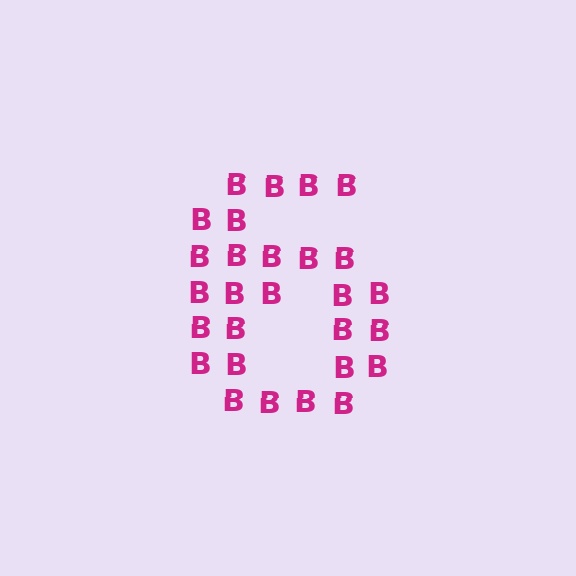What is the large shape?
The large shape is the digit 6.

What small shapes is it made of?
It is made of small letter B's.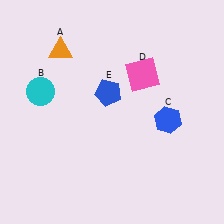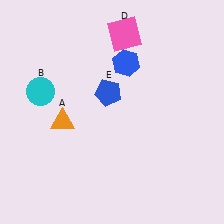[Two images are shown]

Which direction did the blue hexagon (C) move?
The blue hexagon (C) moved up.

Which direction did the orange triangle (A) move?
The orange triangle (A) moved down.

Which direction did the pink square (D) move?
The pink square (D) moved up.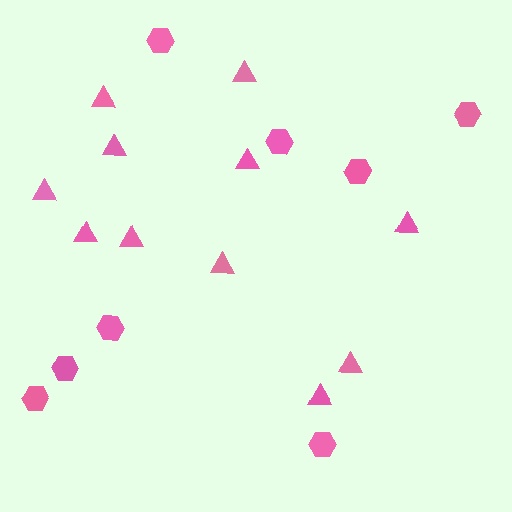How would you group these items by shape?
There are 2 groups: one group of hexagons (8) and one group of triangles (11).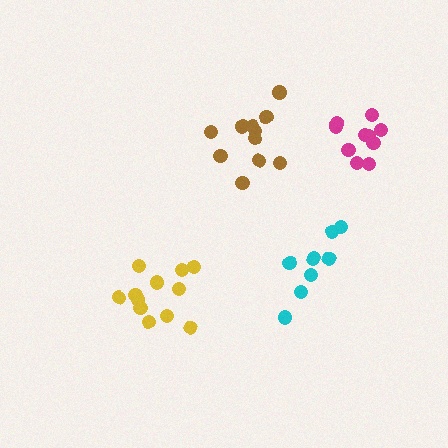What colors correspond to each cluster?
The clusters are colored: brown, magenta, yellow, cyan.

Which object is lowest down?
The yellow cluster is bottommost.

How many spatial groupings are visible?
There are 4 spatial groupings.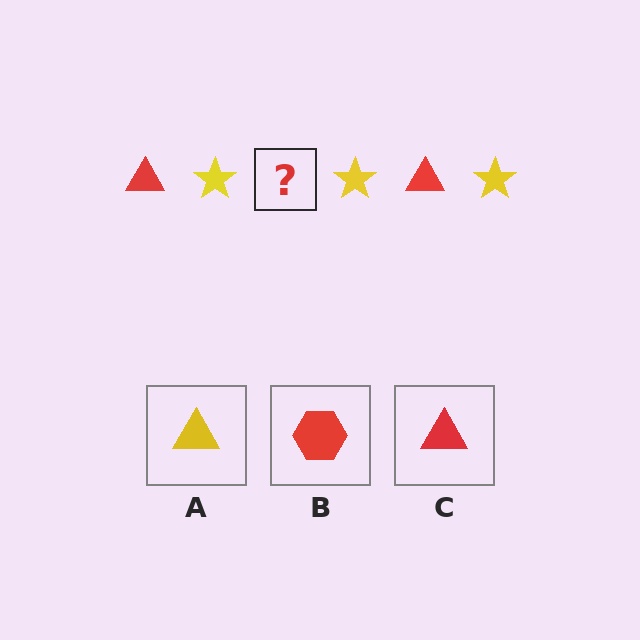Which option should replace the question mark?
Option C.